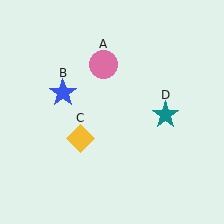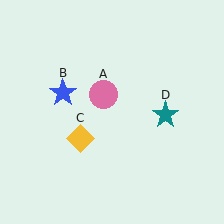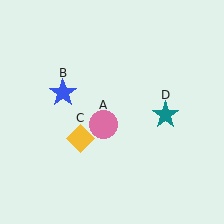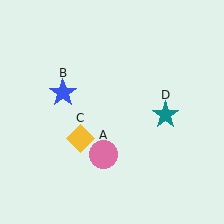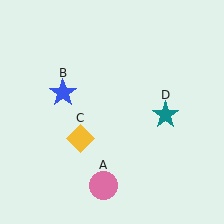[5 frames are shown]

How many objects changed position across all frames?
1 object changed position: pink circle (object A).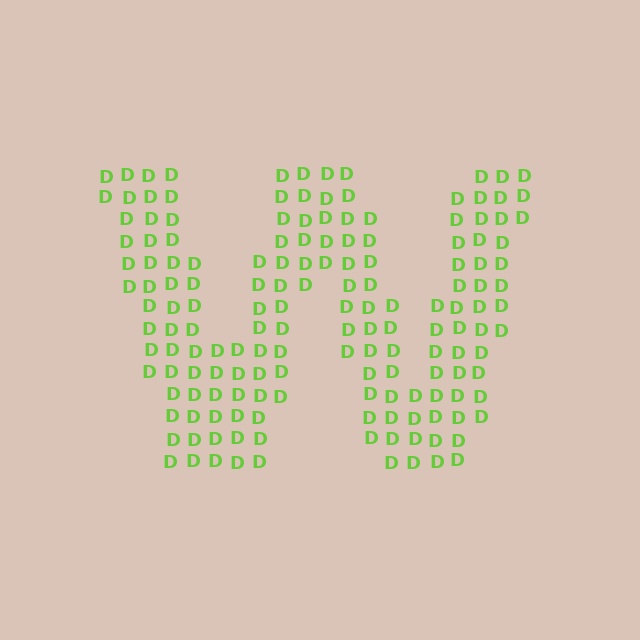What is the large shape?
The large shape is the letter W.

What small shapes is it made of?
It is made of small letter D's.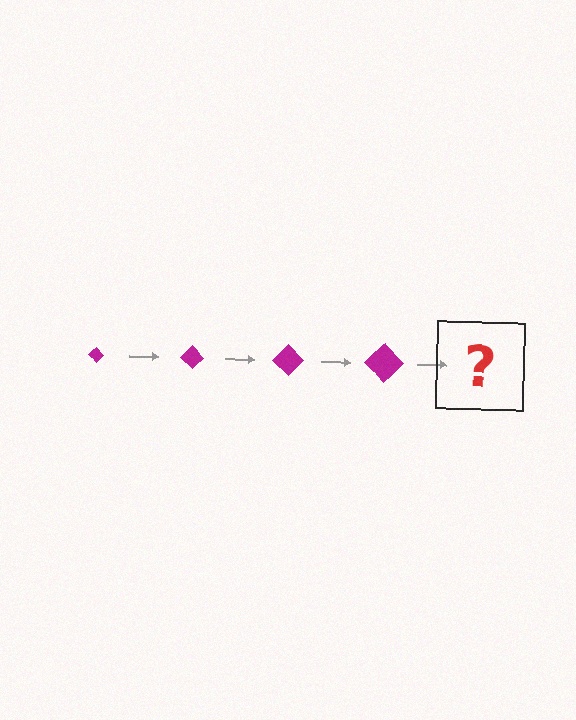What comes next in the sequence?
The next element should be a magenta diamond, larger than the previous one.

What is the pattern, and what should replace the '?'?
The pattern is that the diamond gets progressively larger each step. The '?' should be a magenta diamond, larger than the previous one.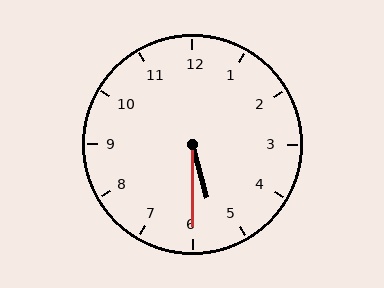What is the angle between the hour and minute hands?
Approximately 15 degrees.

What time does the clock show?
5:30.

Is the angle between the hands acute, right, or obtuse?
It is acute.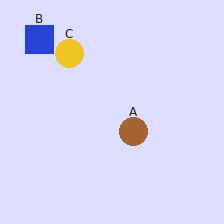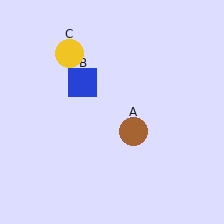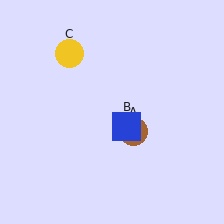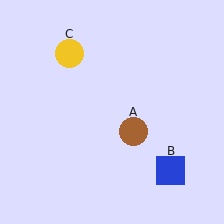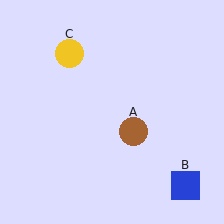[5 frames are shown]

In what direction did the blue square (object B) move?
The blue square (object B) moved down and to the right.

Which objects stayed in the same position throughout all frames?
Brown circle (object A) and yellow circle (object C) remained stationary.